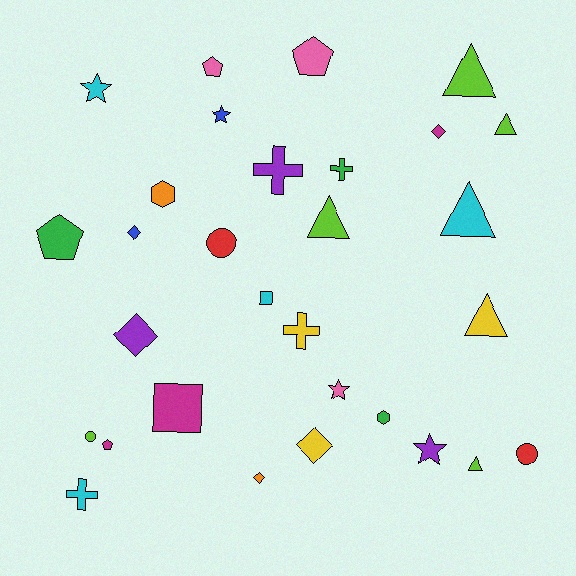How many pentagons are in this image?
There are 4 pentagons.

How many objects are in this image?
There are 30 objects.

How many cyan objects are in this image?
There are 4 cyan objects.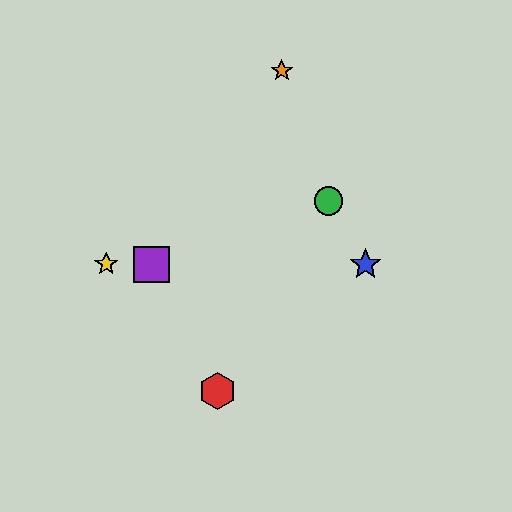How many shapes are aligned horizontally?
3 shapes (the blue star, the yellow star, the purple square) are aligned horizontally.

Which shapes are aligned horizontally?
The blue star, the yellow star, the purple square are aligned horizontally.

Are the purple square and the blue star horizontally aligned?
Yes, both are at y≈264.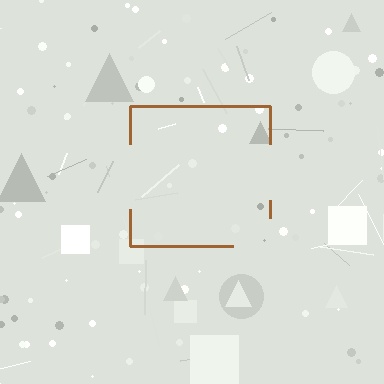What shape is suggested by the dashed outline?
The dashed outline suggests a square.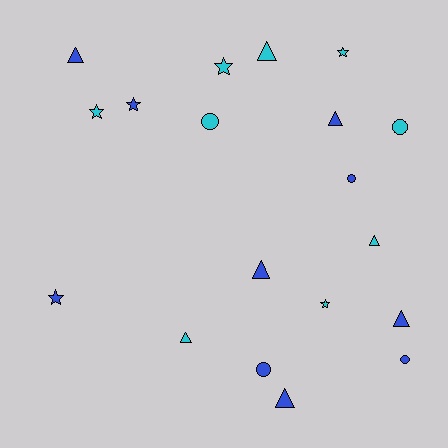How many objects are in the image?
There are 19 objects.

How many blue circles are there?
There are 3 blue circles.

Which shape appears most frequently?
Triangle, with 8 objects.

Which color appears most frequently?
Blue, with 10 objects.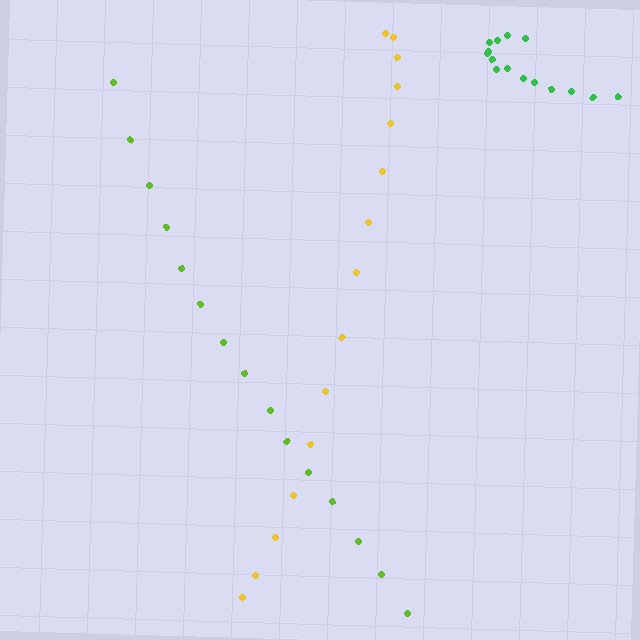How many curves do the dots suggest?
There are 3 distinct paths.